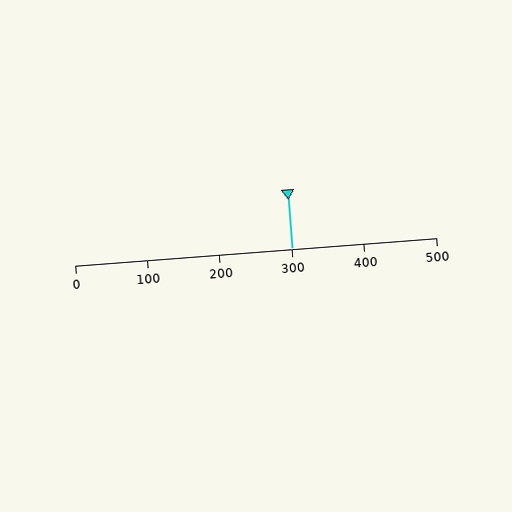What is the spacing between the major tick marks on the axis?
The major ticks are spaced 100 apart.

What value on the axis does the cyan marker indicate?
The marker indicates approximately 300.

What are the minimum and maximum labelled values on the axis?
The axis runs from 0 to 500.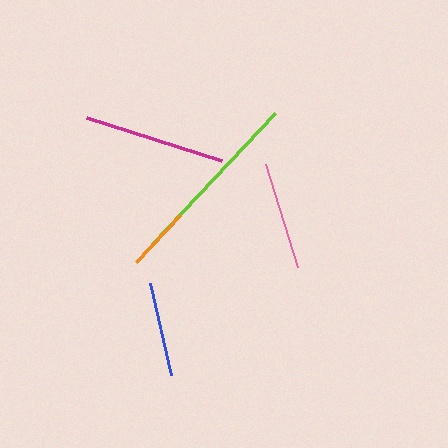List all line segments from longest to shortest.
From longest to shortest: lime, magenta, pink, blue, orange.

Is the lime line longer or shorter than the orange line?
The lime line is longer than the orange line.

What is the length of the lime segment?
The lime segment is approximately 180 pixels long.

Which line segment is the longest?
The lime line is the longest at approximately 180 pixels.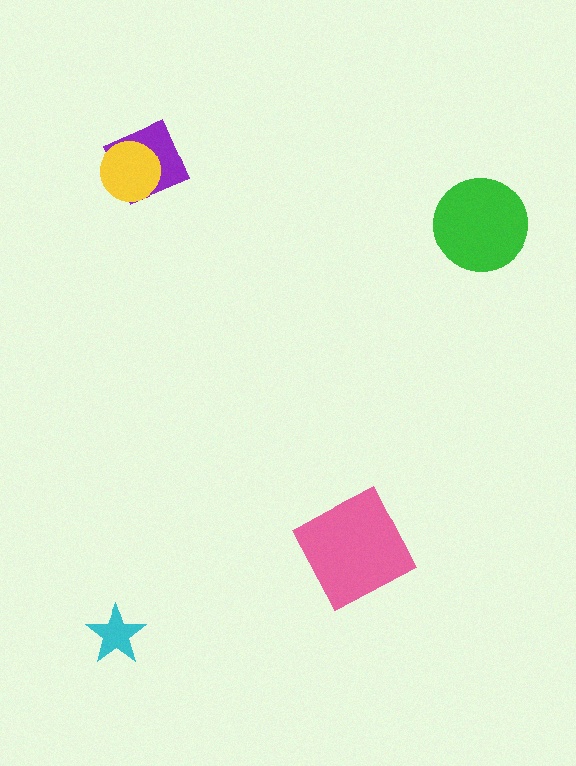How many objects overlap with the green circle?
0 objects overlap with the green circle.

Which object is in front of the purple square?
The yellow circle is in front of the purple square.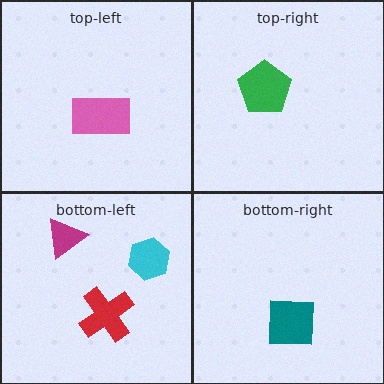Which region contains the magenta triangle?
The bottom-left region.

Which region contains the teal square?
The bottom-right region.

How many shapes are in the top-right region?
1.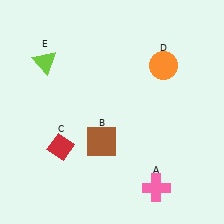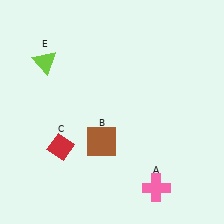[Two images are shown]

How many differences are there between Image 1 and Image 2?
There is 1 difference between the two images.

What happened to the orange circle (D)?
The orange circle (D) was removed in Image 2. It was in the top-right area of Image 1.